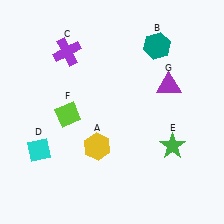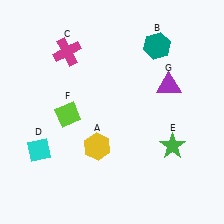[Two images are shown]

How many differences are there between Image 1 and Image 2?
There is 1 difference between the two images.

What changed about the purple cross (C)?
In Image 1, C is purple. In Image 2, it changed to magenta.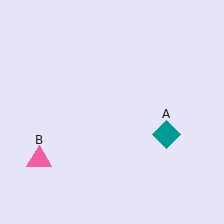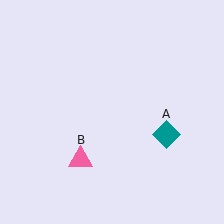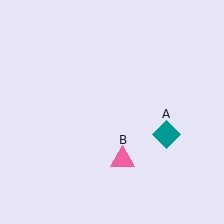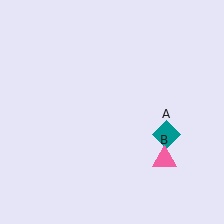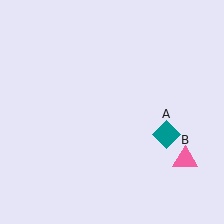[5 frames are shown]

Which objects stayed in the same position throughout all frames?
Teal diamond (object A) remained stationary.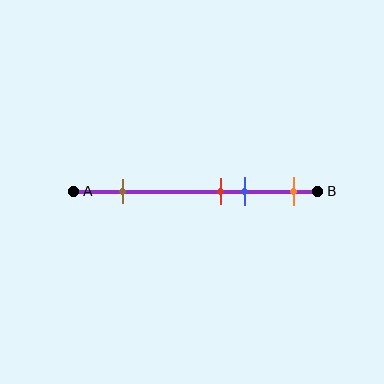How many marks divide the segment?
There are 4 marks dividing the segment.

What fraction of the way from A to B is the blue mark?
The blue mark is approximately 70% (0.7) of the way from A to B.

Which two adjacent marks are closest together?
The red and blue marks are the closest adjacent pair.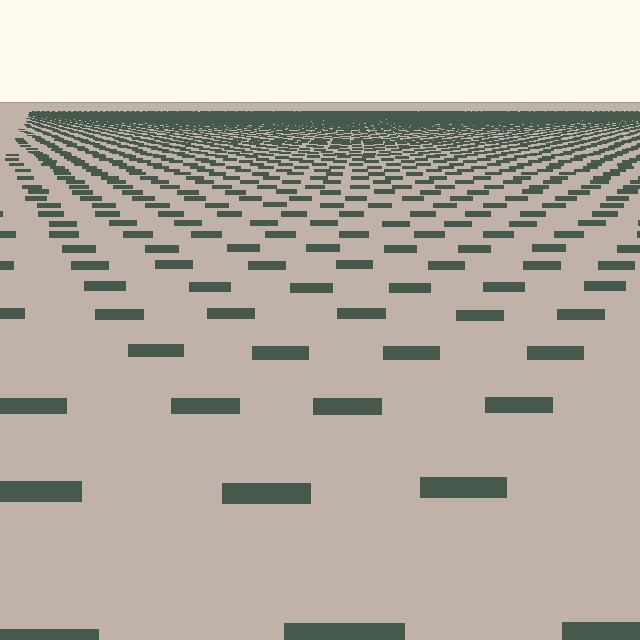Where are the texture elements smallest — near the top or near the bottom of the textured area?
Near the top.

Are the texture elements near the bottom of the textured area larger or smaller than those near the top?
Larger. Near the bottom, elements are closer to the viewer and appear at a bigger on-screen size.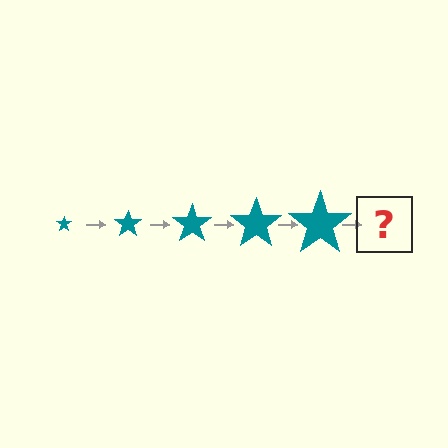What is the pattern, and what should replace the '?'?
The pattern is that the star gets progressively larger each step. The '?' should be a teal star, larger than the previous one.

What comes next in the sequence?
The next element should be a teal star, larger than the previous one.